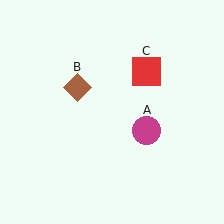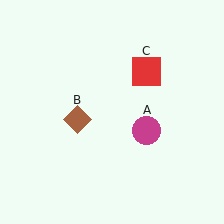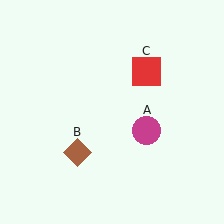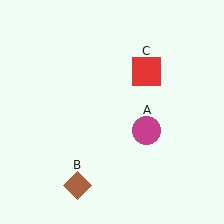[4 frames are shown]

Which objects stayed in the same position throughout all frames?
Magenta circle (object A) and red square (object C) remained stationary.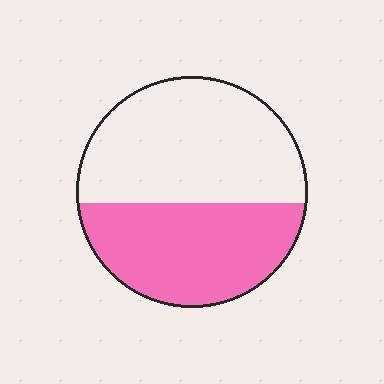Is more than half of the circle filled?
No.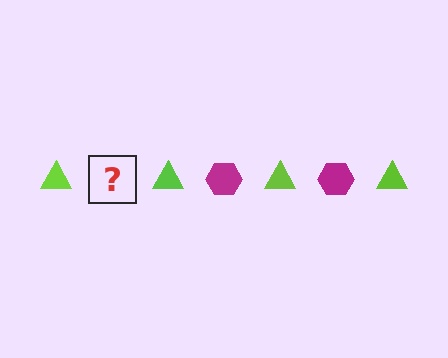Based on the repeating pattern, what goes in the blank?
The blank should be a magenta hexagon.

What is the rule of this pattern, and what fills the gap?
The rule is that the pattern alternates between lime triangle and magenta hexagon. The gap should be filled with a magenta hexagon.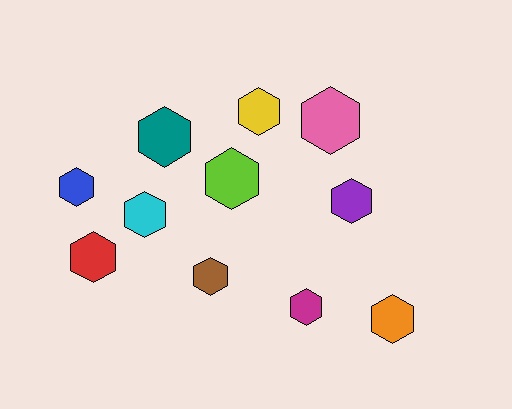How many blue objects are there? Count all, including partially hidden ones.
There is 1 blue object.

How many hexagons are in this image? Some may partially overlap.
There are 11 hexagons.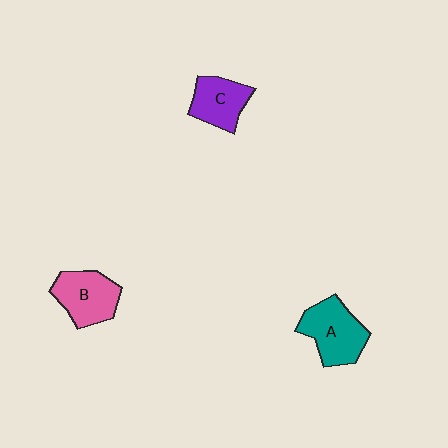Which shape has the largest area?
Shape A (teal).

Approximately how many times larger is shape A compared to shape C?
Approximately 1.3 times.